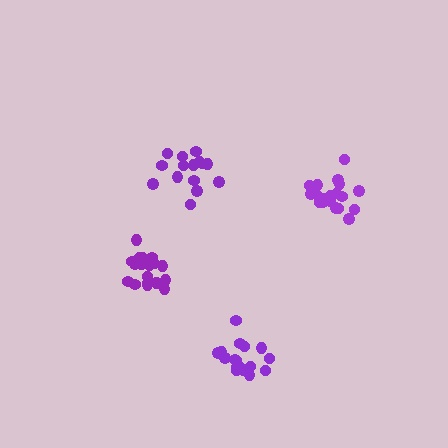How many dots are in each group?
Group 1: 20 dots, Group 2: 20 dots, Group 3: 17 dots, Group 4: 15 dots (72 total).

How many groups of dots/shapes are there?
There are 4 groups.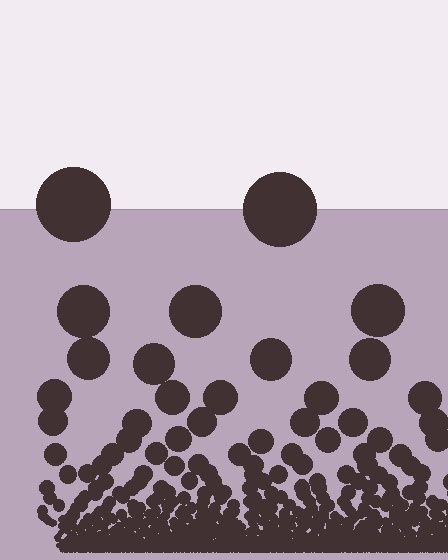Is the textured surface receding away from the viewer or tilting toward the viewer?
The surface appears to tilt toward the viewer. Texture elements get larger and sparser toward the top.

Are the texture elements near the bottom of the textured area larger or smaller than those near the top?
Smaller. The gradient is inverted — elements near the bottom are smaller and denser.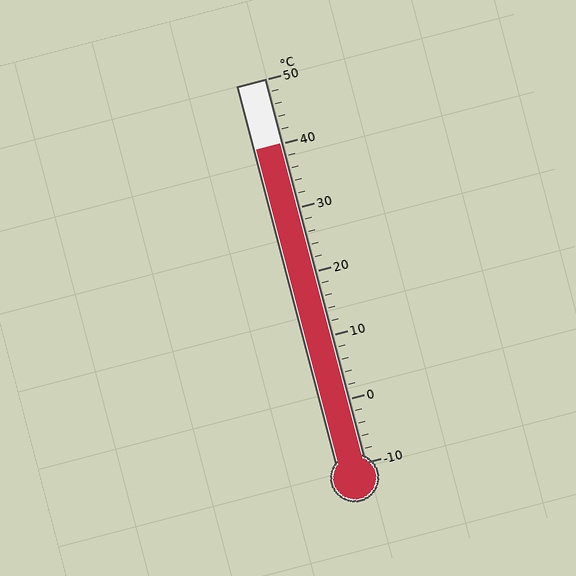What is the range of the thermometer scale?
The thermometer scale ranges from -10°C to 50°C.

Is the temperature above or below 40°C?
The temperature is at 40°C.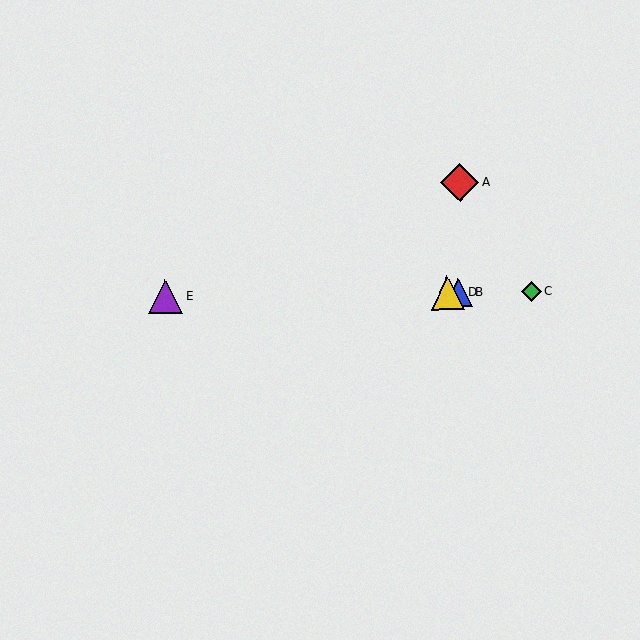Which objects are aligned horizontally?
Objects B, C, D, E are aligned horizontally.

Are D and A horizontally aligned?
No, D is at y≈293 and A is at y≈183.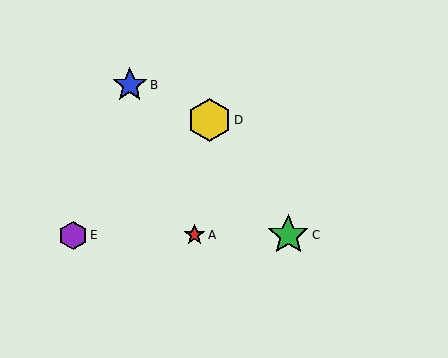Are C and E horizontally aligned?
Yes, both are at y≈235.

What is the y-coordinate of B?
Object B is at y≈85.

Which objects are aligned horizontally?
Objects A, C, E are aligned horizontally.